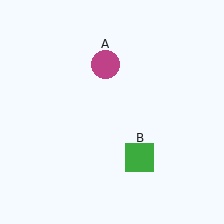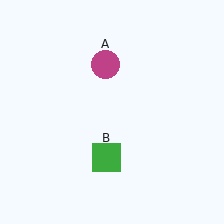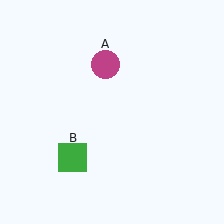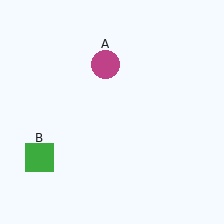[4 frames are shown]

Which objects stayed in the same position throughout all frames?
Magenta circle (object A) remained stationary.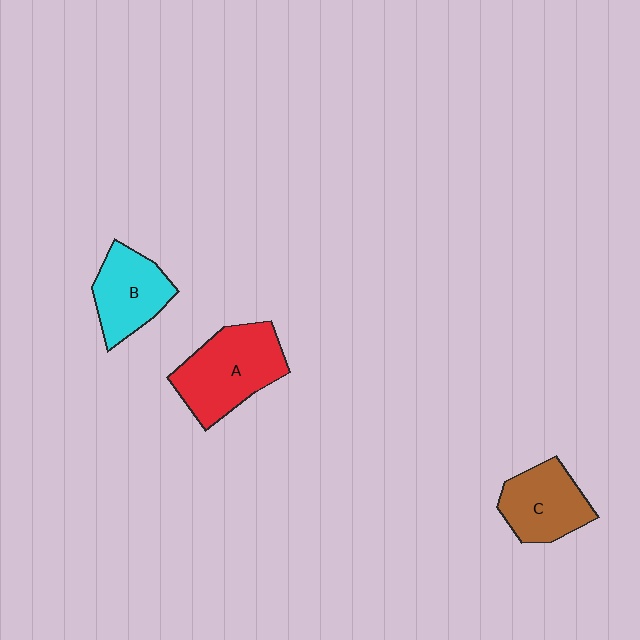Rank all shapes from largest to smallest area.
From largest to smallest: A (red), C (brown), B (cyan).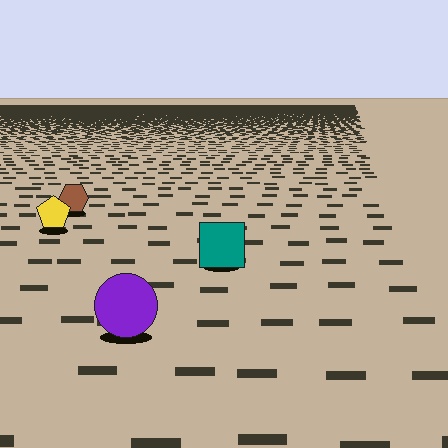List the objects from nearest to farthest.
From nearest to farthest: the purple circle, the teal square, the yellow pentagon, the brown hexagon.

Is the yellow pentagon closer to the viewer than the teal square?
No. The teal square is closer — you can tell from the texture gradient: the ground texture is coarser near it.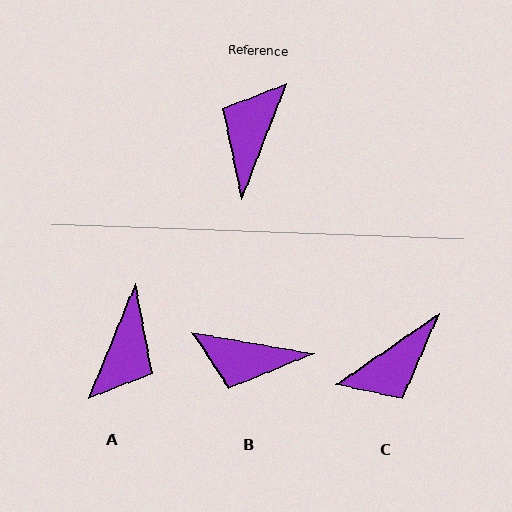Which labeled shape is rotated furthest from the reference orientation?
A, about 179 degrees away.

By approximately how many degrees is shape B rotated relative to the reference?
Approximately 101 degrees counter-clockwise.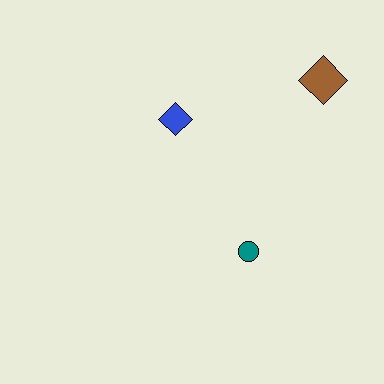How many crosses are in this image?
There are no crosses.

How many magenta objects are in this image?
There are no magenta objects.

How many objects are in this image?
There are 3 objects.